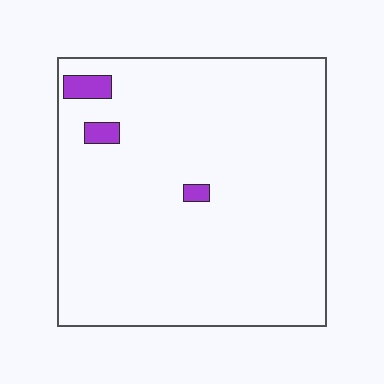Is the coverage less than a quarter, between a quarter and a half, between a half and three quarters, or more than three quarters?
Less than a quarter.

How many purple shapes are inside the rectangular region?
3.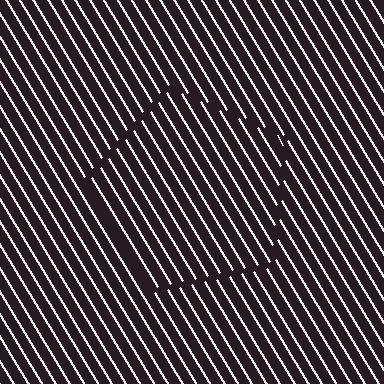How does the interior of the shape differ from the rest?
The interior of the shape contains the same grating, shifted by half a period — the contour is defined by the phase discontinuity where line-ends from the inner and outer gratings abut.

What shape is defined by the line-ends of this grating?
An illusory pentagon. The interior of the shape contains the same grating, shifted by half a period — the contour is defined by the phase discontinuity where line-ends from the inner and outer gratings abut.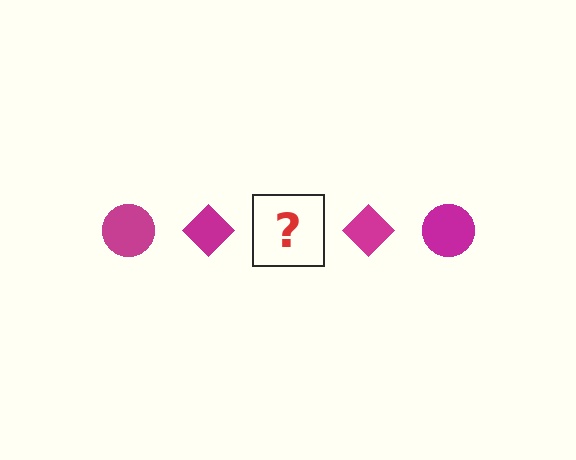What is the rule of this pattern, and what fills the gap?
The rule is that the pattern cycles through circle, diamond shapes in magenta. The gap should be filled with a magenta circle.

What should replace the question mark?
The question mark should be replaced with a magenta circle.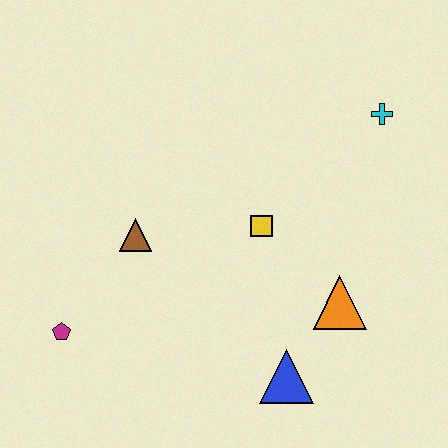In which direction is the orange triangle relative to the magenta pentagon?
The orange triangle is to the right of the magenta pentagon.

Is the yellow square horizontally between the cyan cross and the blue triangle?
No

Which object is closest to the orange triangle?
The blue triangle is closest to the orange triangle.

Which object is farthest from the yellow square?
The magenta pentagon is farthest from the yellow square.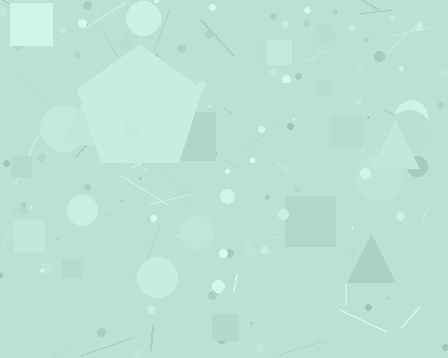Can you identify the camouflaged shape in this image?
The camouflaged shape is a pentagon.